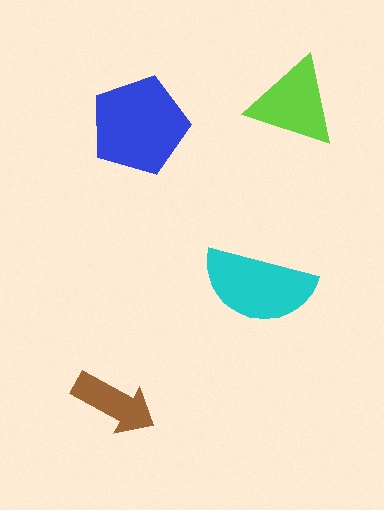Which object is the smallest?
The brown arrow.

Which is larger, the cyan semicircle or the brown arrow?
The cyan semicircle.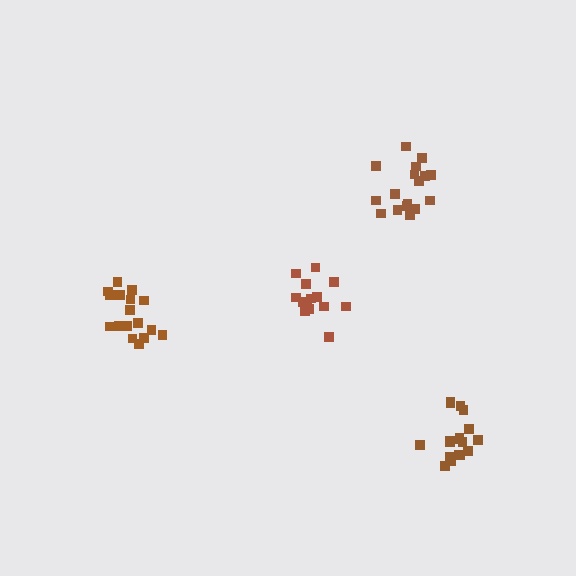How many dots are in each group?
Group 1: 17 dots, Group 2: 14 dots, Group 3: 18 dots, Group 4: 17 dots (66 total).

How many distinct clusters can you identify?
There are 4 distinct clusters.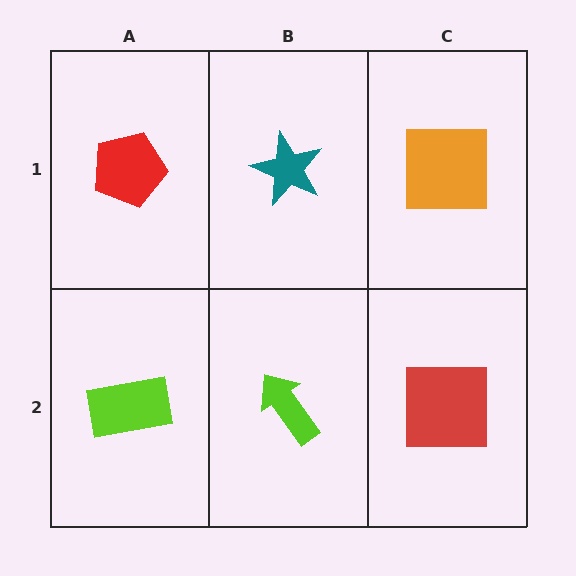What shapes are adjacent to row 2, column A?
A red pentagon (row 1, column A), a lime arrow (row 2, column B).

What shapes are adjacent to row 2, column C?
An orange square (row 1, column C), a lime arrow (row 2, column B).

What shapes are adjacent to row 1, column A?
A lime rectangle (row 2, column A), a teal star (row 1, column B).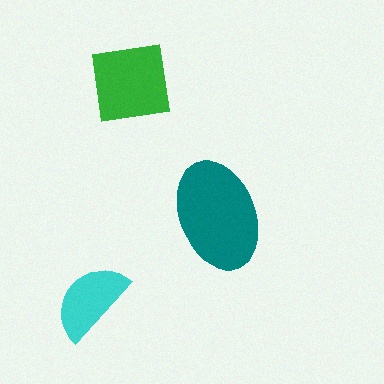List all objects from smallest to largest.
The cyan semicircle, the green square, the teal ellipse.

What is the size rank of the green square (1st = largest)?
2nd.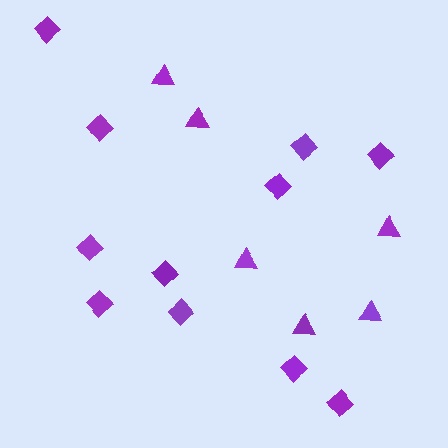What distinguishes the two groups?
There are 2 groups: one group of triangles (6) and one group of diamonds (11).